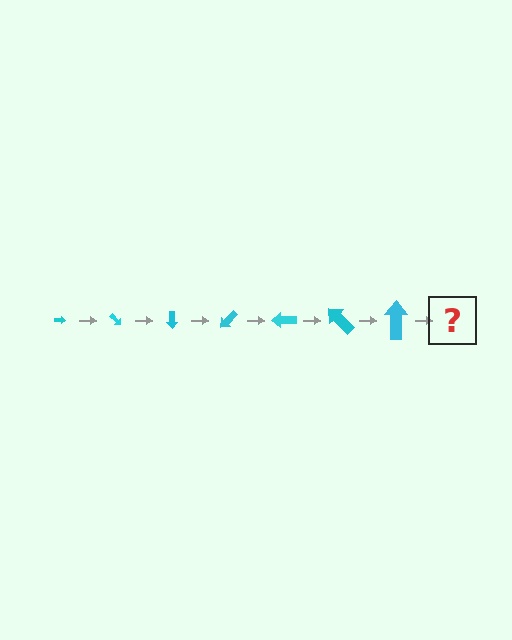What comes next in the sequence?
The next element should be an arrow, larger than the previous one and rotated 315 degrees from the start.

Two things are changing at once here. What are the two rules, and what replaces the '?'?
The two rules are that the arrow grows larger each step and it rotates 45 degrees each step. The '?' should be an arrow, larger than the previous one and rotated 315 degrees from the start.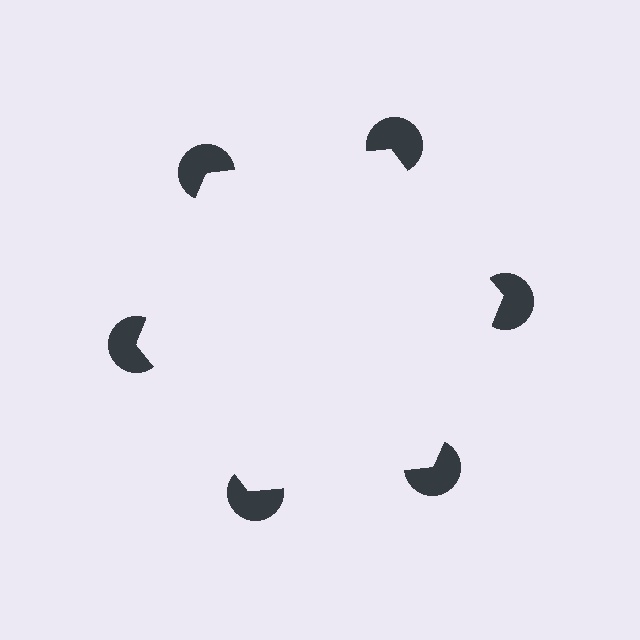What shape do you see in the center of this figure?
An illusory hexagon — its edges are inferred from the aligned wedge cuts in the pac-man discs, not physically drawn.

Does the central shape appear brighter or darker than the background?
It typically appears slightly brighter than the background, even though no actual brightness change is drawn.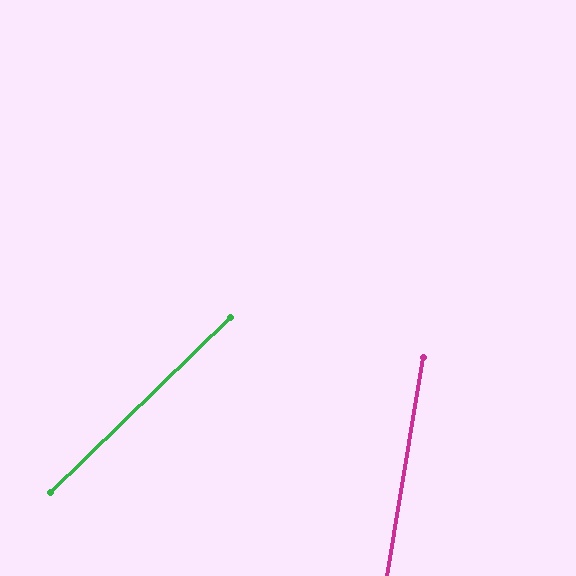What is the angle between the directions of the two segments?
Approximately 37 degrees.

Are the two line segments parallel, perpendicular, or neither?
Neither parallel nor perpendicular — they differ by about 37°.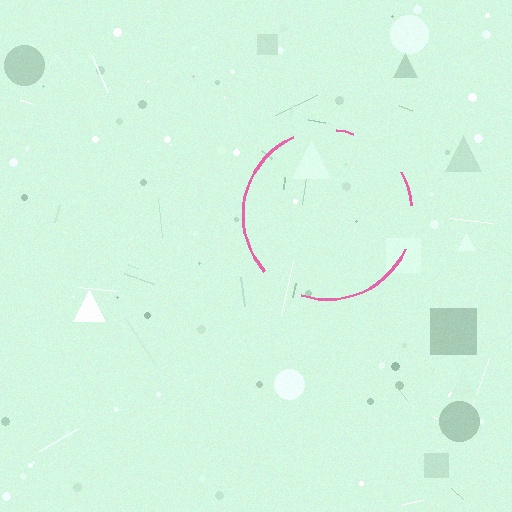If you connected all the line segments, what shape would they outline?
They would outline a circle.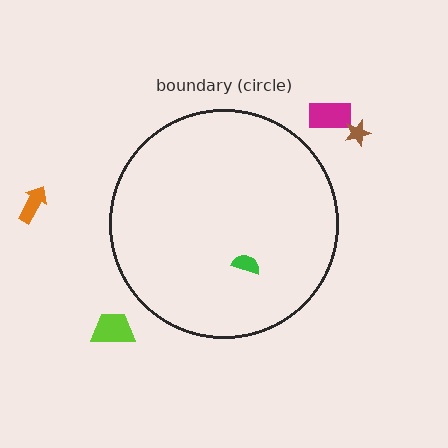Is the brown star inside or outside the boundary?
Outside.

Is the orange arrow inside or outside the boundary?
Outside.